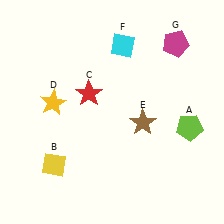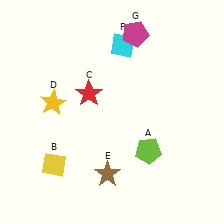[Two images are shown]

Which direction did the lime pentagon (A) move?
The lime pentagon (A) moved left.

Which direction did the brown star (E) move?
The brown star (E) moved down.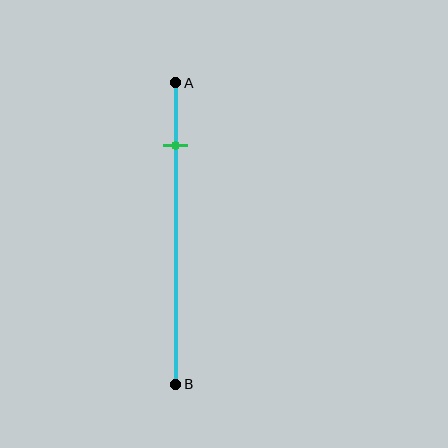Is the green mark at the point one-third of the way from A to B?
No, the mark is at about 20% from A, not at the 33% one-third point.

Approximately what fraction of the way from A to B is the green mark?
The green mark is approximately 20% of the way from A to B.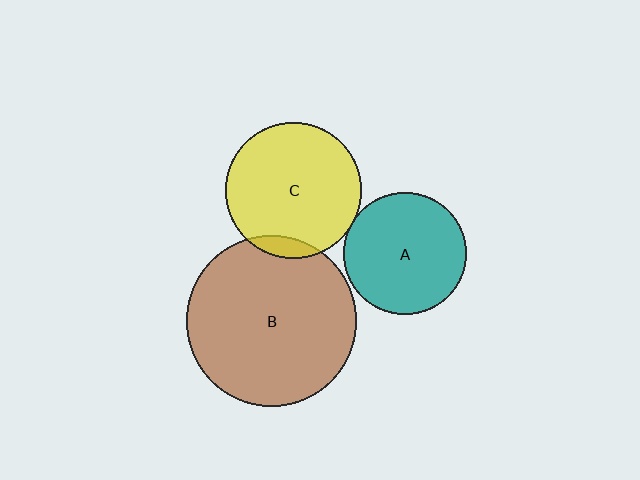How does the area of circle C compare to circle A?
Approximately 1.2 times.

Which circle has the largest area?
Circle B (brown).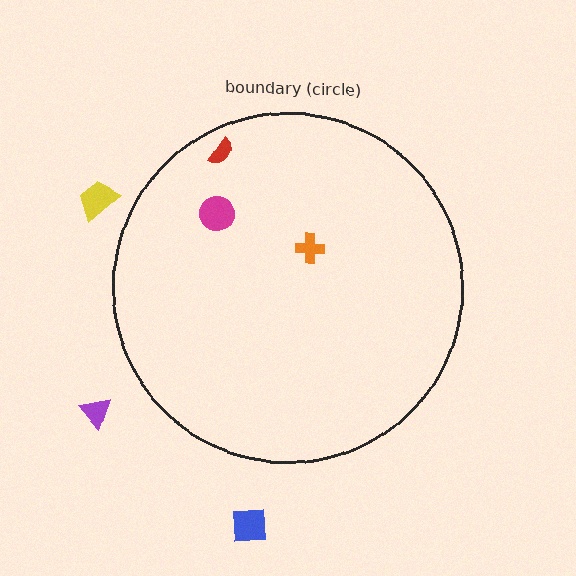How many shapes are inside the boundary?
3 inside, 3 outside.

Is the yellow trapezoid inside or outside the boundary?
Outside.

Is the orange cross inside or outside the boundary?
Inside.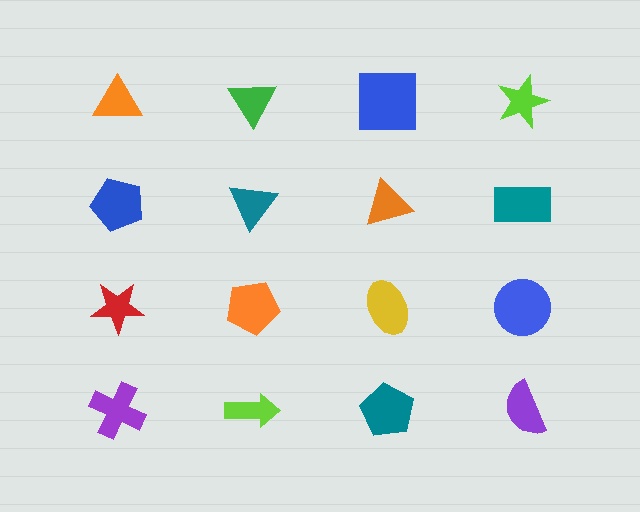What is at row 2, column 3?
An orange triangle.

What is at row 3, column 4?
A blue circle.